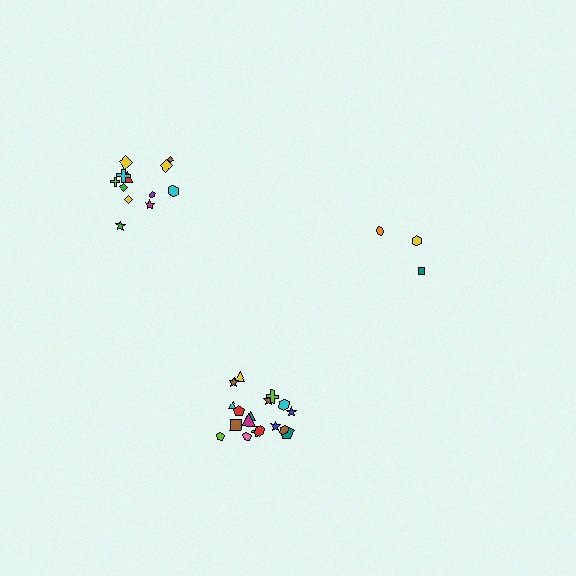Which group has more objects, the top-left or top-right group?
The top-left group.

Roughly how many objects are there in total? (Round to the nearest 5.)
Roughly 35 objects in total.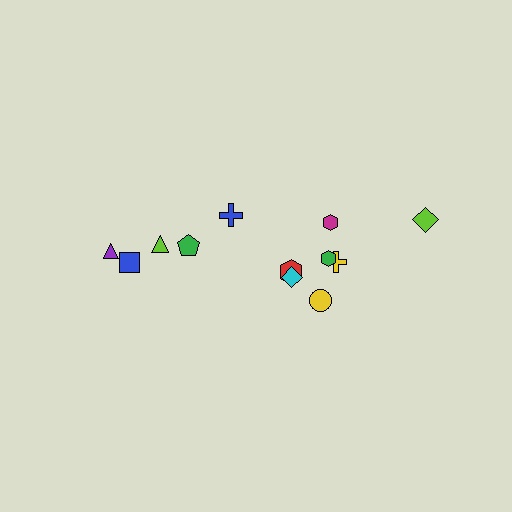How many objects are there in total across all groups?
There are 12 objects.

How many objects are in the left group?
There are 5 objects.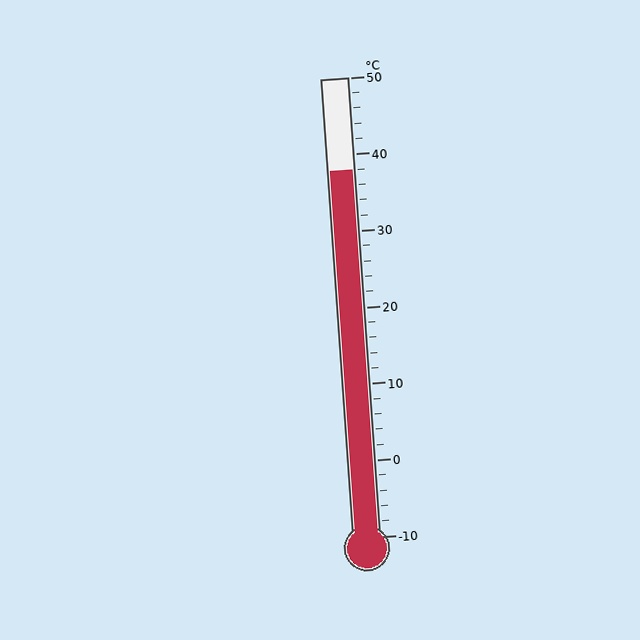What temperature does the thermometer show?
The thermometer shows approximately 38°C.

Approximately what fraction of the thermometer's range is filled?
The thermometer is filled to approximately 80% of its range.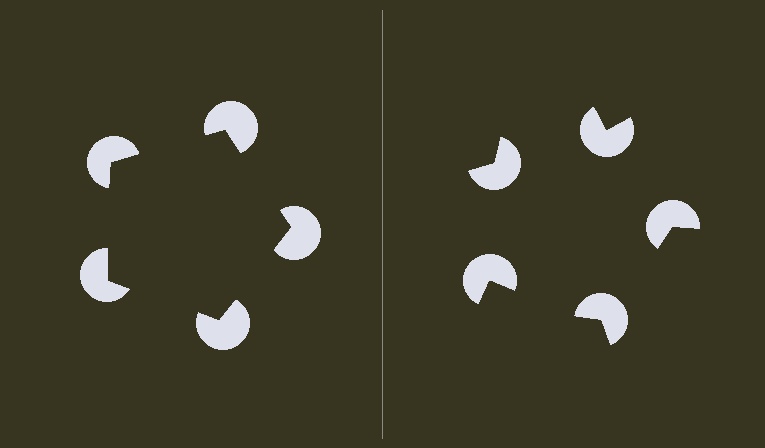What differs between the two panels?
The pac-man discs are positioned identically on both sides; only the wedge orientations differ. On the left they align to a pentagon; on the right they are misaligned.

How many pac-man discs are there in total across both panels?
10 — 5 on each side.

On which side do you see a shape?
An illusory pentagon appears on the left side. On the right side the wedge cuts are rotated, so no coherent shape forms.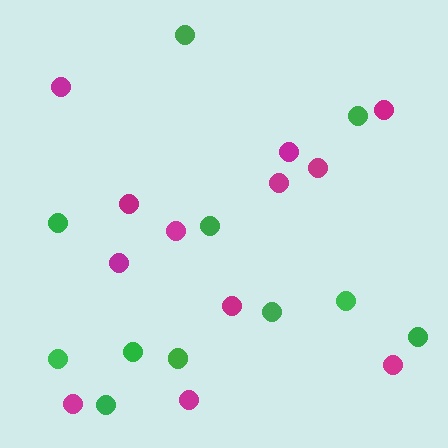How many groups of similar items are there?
There are 2 groups: one group of magenta circles (12) and one group of green circles (11).